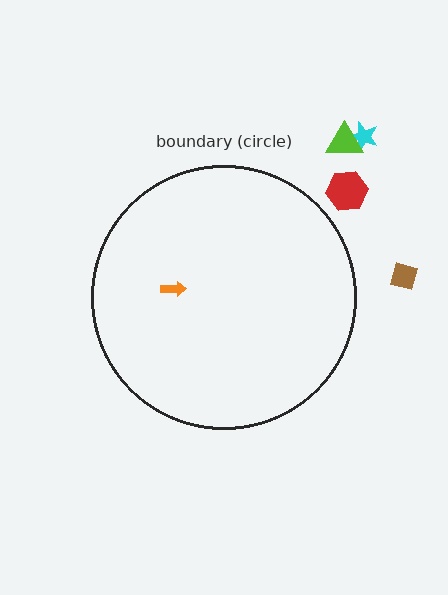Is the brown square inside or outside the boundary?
Outside.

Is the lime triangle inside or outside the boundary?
Outside.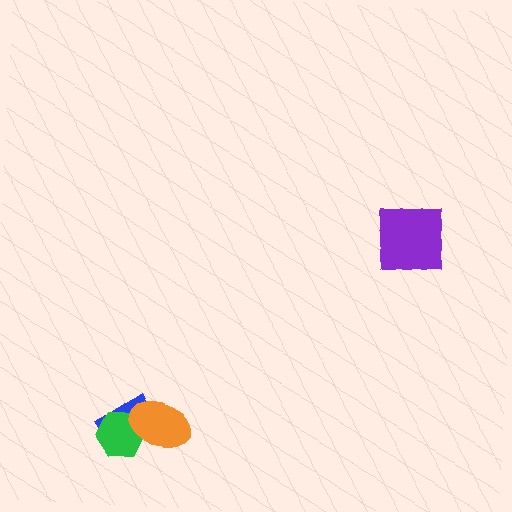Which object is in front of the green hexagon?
The orange ellipse is in front of the green hexagon.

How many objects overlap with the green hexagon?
2 objects overlap with the green hexagon.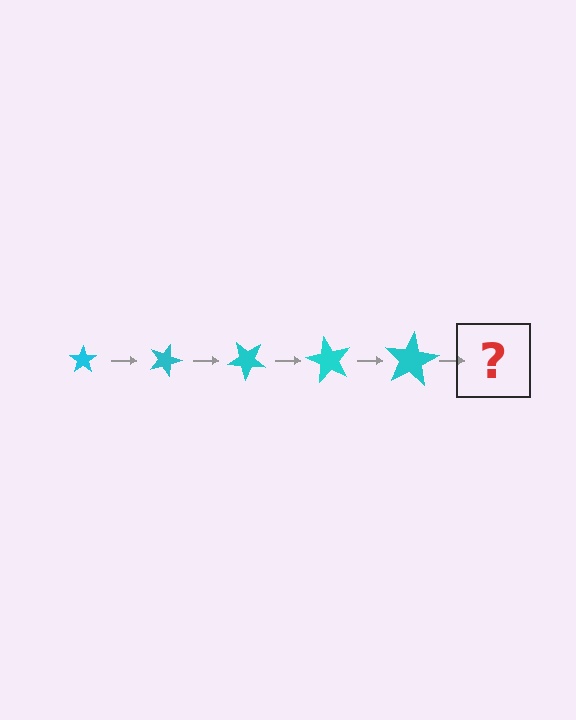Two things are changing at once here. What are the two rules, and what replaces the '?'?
The two rules are that the star grows larger each step and it rotates 20 degrees each step. The '?' should be a star, larger than the previous one and rotated 100 degrees from the start.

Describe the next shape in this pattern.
It should be a star, larger than the previous one and rotated 100 degrees from the start.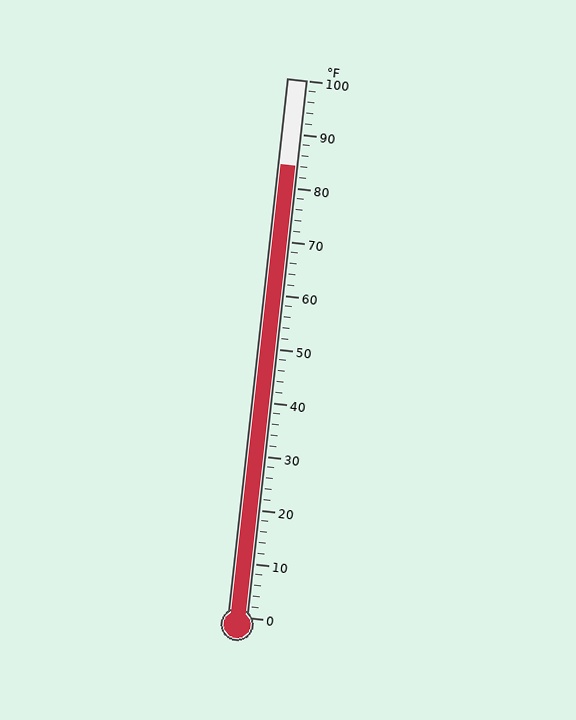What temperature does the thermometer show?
The thermometer shows approximately 84°F.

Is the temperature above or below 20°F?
The temperature is above 20°F.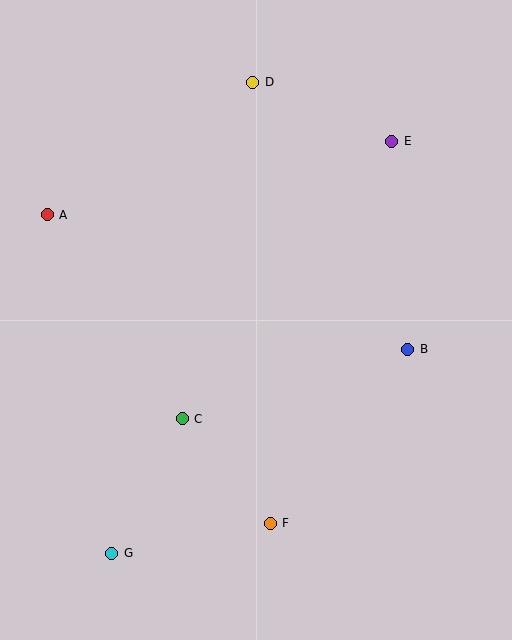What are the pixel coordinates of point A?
Point A is at (47, 215).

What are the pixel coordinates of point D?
Point D is at (253, 82).